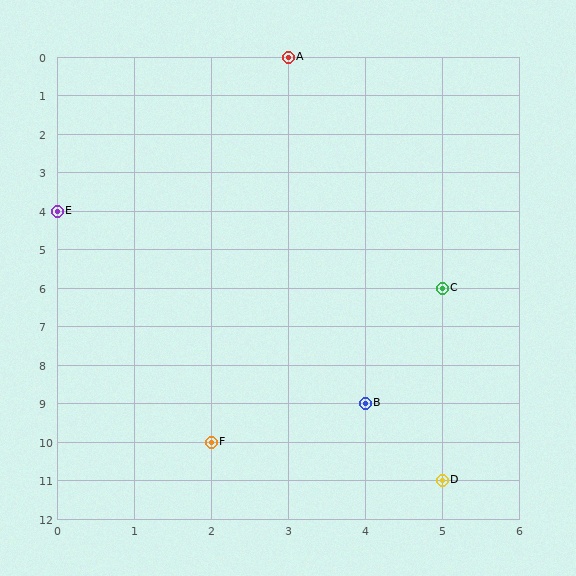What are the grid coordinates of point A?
Point A is at grid coordinates (3, 0).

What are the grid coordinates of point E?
Point E is at grid coordinates (0, 4).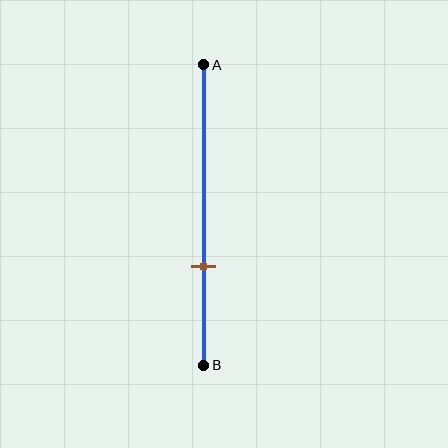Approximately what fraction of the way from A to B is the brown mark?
The brown mark is approximately 65% of the way from A to B.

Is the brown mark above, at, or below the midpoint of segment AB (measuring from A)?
The brown mark is below the midpoint of segment AB.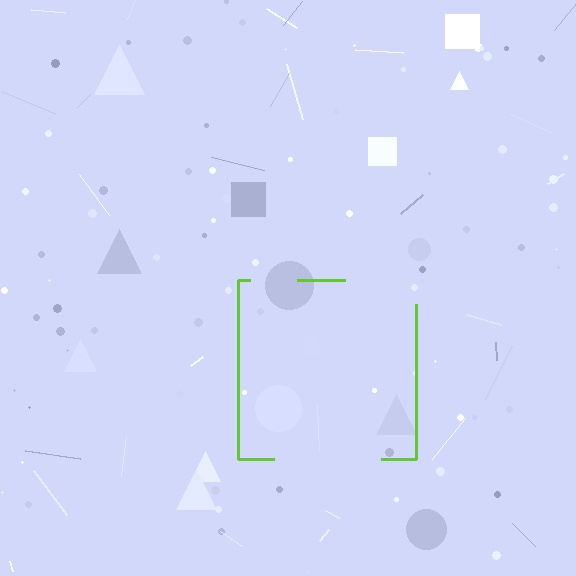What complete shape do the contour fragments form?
The contour fragments form a square.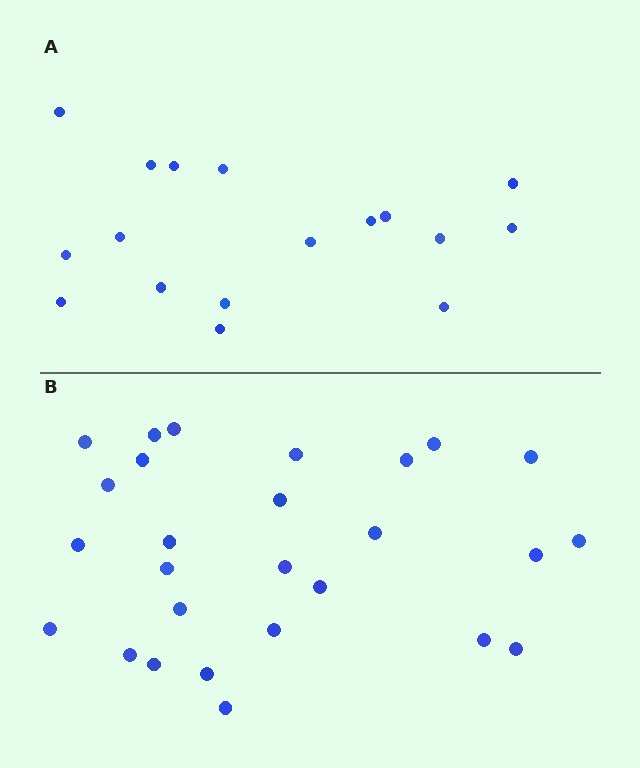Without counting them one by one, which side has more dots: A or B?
Region B (the bottom region) has more dots.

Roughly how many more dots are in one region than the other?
Region B has roughly 10 or so more dots than region A.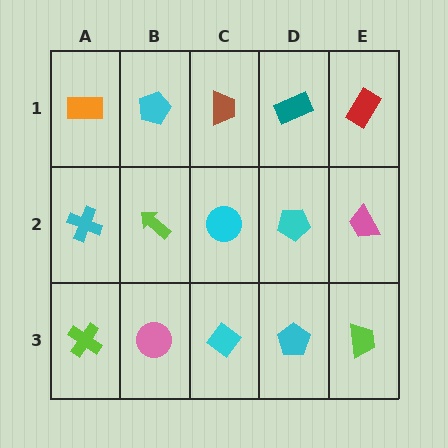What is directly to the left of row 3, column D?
A cyan diamond.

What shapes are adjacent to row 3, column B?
A lime arrow (row 2, column B), a lime cross (row 3, column A), a cyan diamond (row 3, column C).